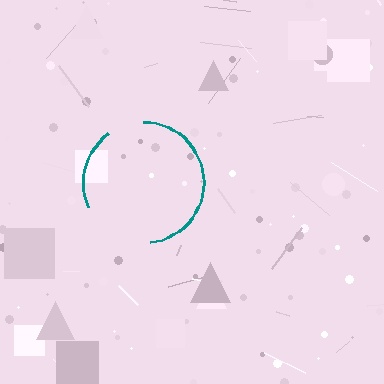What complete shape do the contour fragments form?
The contour fragments form a circle.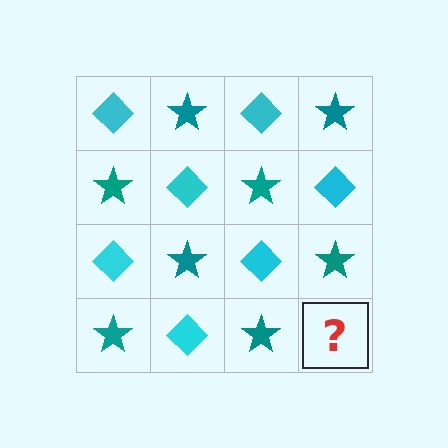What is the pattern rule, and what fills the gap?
The rule is that it alternates cyan diamond and teal star in a checkerboard pattern. The gap should be filled with a cyan diamond.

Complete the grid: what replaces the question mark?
The question mark should be replaced with a cyan diamond.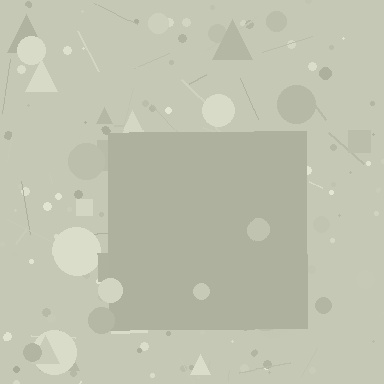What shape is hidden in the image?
A square is hidden in the image.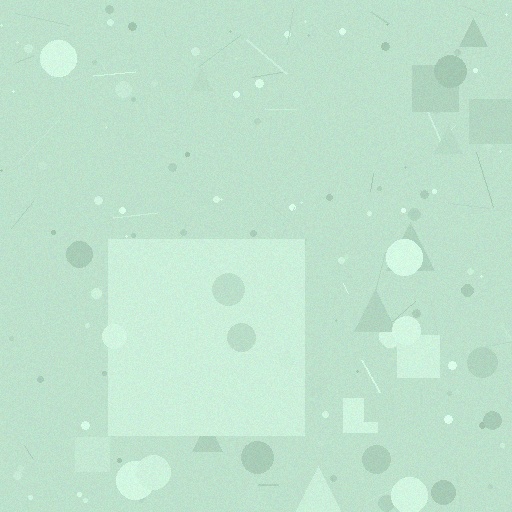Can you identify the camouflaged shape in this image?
The camouflaged shape is a square.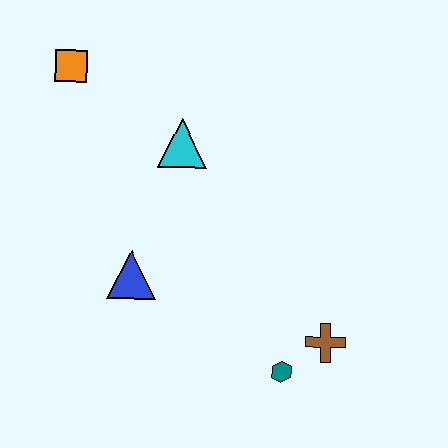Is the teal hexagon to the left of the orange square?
No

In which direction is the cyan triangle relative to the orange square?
The cyan triangle is to the right of the orange square.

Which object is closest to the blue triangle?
The cyan triangle is closest to the blue triangle.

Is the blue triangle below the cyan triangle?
Yes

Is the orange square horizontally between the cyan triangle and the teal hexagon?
No